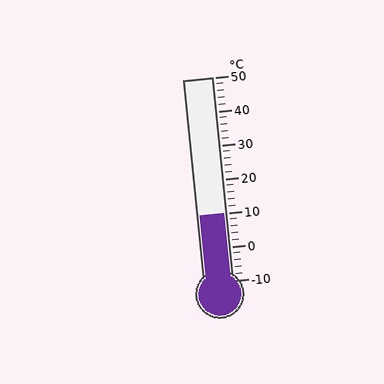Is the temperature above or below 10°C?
The temperature is at 10°C.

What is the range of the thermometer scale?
The thermometer scale ranges from -10°C to 50°C.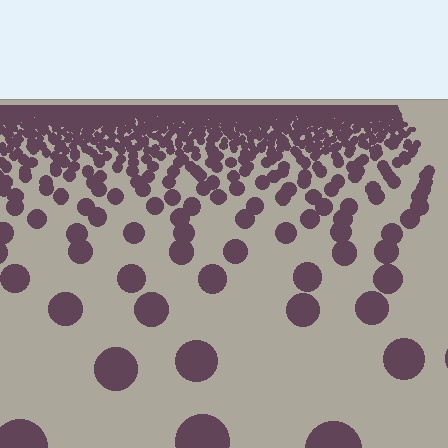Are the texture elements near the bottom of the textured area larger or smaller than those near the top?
Larger. Near the bottom, elements are closer to the viewer and appear at a bigger on-screen size.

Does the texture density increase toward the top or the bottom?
Density increases toward the top.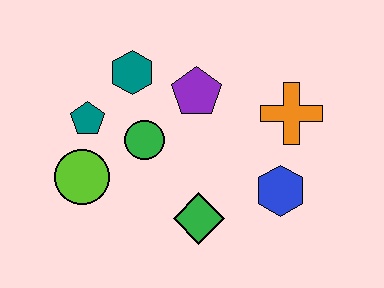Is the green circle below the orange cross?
Yes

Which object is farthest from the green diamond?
The teal hexagon is farthest from the green diamond.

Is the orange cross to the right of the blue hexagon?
Yes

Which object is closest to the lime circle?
The teal pentagon is closest to the lime circle.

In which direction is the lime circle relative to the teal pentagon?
The lime circle is below the teal pentagon.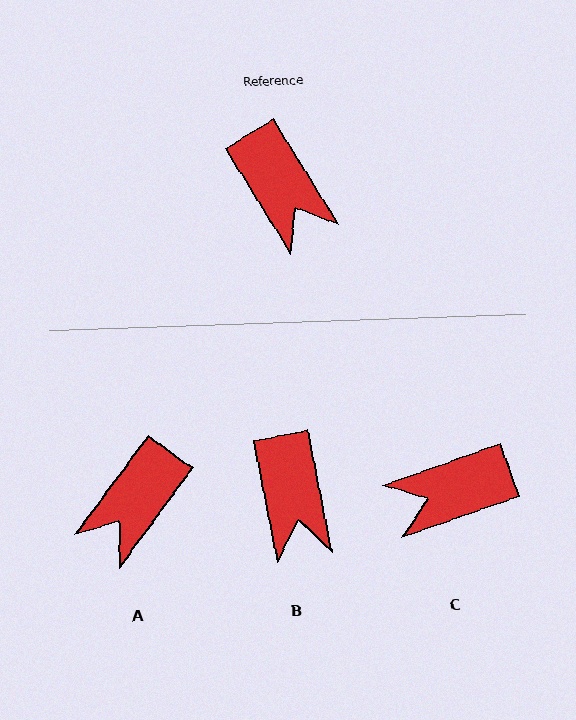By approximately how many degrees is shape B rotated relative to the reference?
Approximately 20 degrees clockwise.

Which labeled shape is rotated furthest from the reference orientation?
C, about 102 degrees away.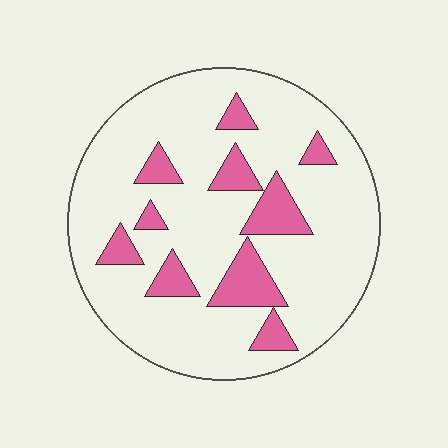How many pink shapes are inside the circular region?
10.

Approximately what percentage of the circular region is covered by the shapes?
Approximately 20%.